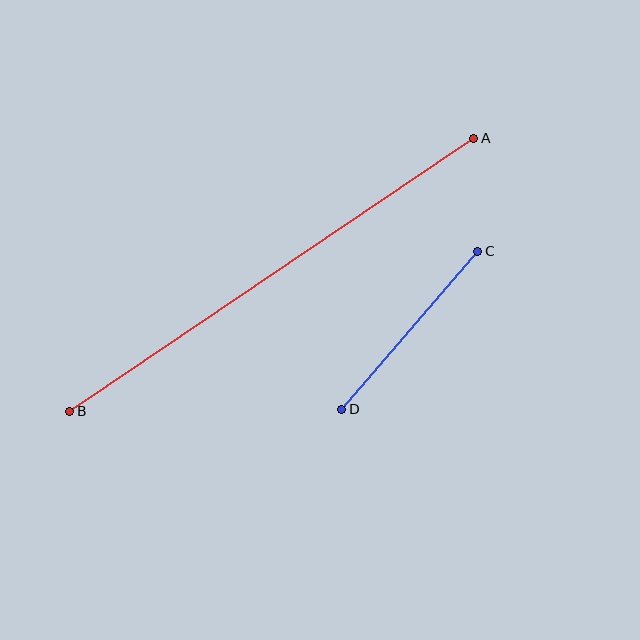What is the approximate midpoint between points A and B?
The midpoint is at approximately (272, 275) pixels.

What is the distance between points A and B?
The distance is approximately 487 pixels.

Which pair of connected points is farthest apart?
Points A and B are farthest apart.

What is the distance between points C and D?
The distance is approximately 209 pixels.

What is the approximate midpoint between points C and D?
The midpoint is at approximately (410, 330) pixels.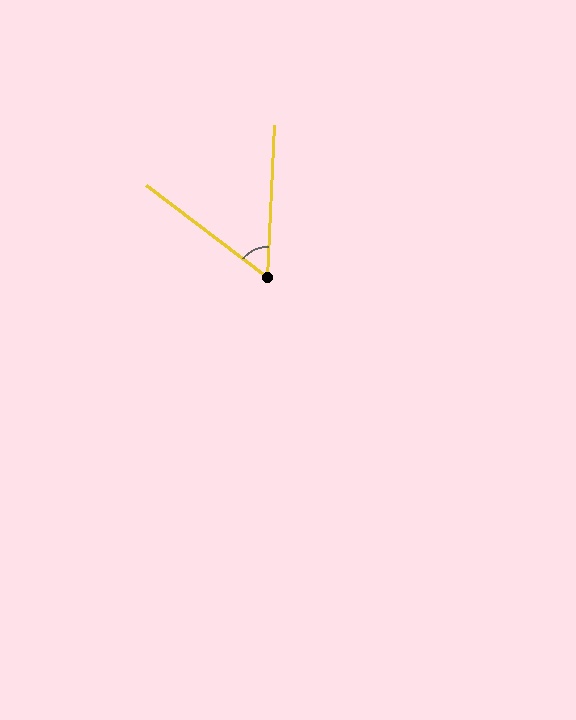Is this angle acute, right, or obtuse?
It is acute.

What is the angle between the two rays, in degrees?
Approximately 56 degrees.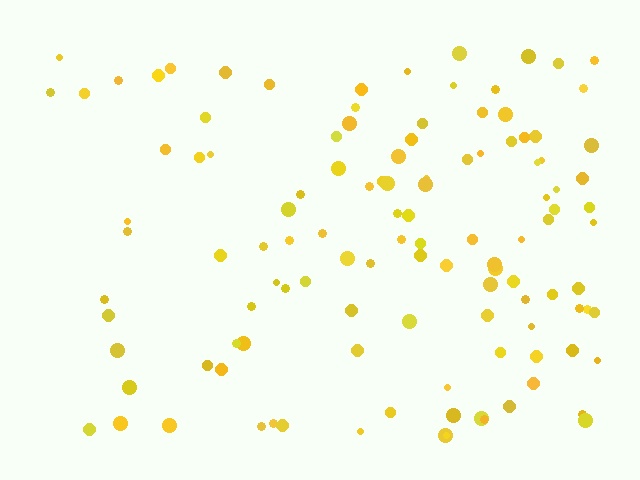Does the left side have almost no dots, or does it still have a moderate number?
Still a moderate number, just noticeably fewer than the right.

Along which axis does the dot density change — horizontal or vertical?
Horizontal.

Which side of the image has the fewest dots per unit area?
The left.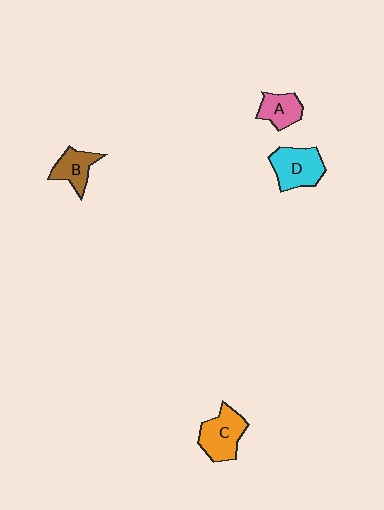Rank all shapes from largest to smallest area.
From largest to smallest: D (cyan), C (orange), B (brown), A (pink).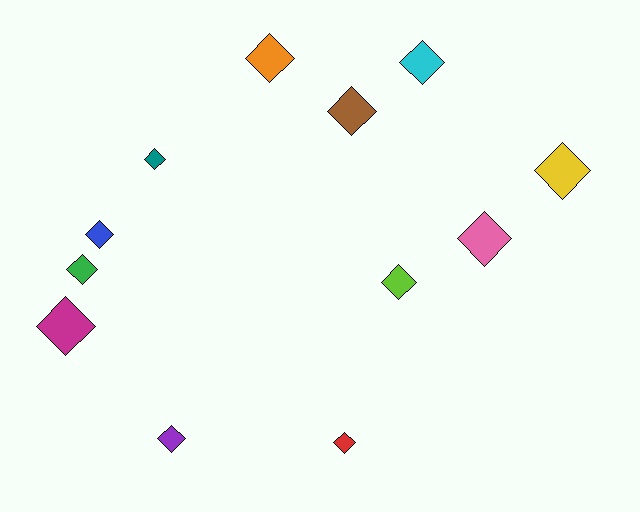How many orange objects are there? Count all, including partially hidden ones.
There is 1 orange object.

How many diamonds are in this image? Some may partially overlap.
There are 12 diamonds.